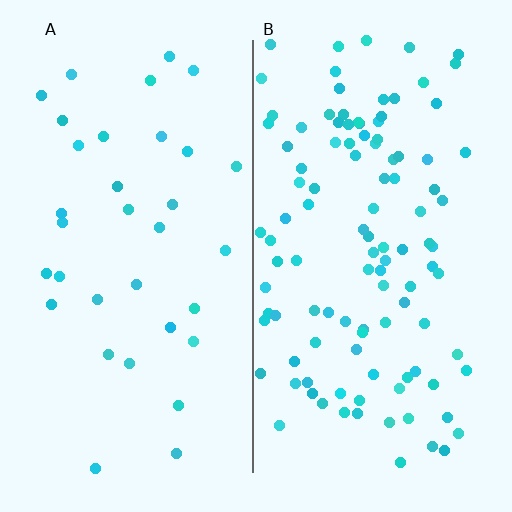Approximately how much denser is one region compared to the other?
Approximately 3.2× — region B over region A.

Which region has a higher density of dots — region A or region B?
B (the right).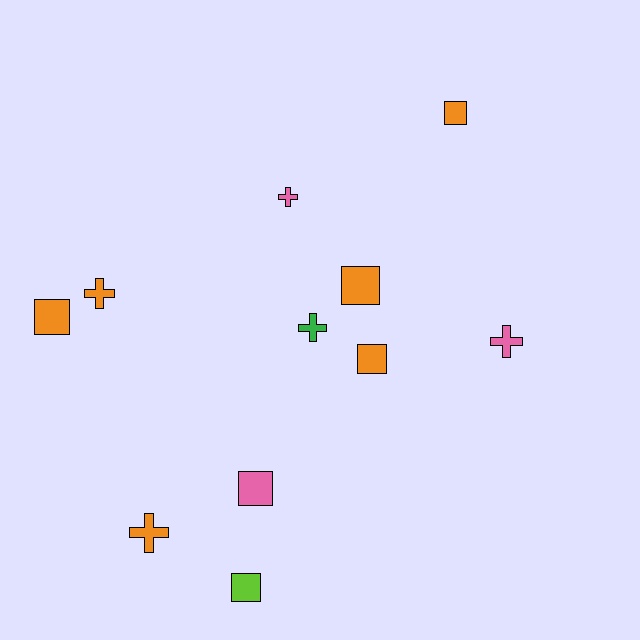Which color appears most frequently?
Orange, with 6 objects.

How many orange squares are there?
There are 4 orange squares.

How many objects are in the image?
There are 11 objects.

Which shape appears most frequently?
Square, with 6 objects.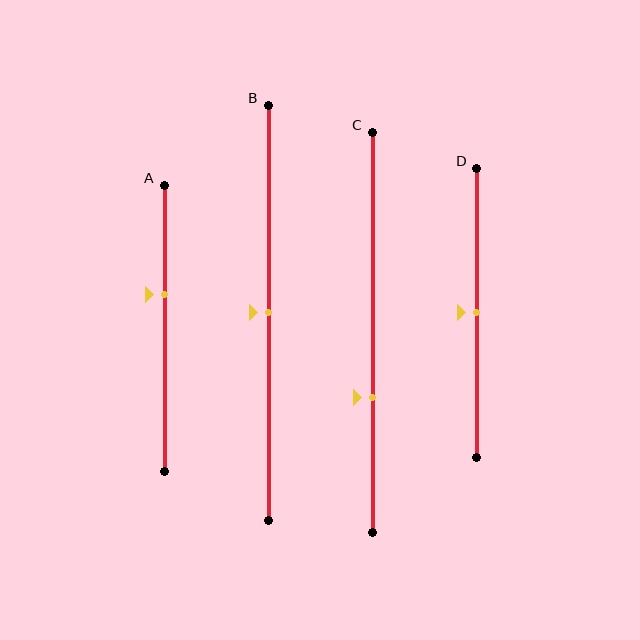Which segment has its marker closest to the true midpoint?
Segment B has its marker closest to the true midpoint.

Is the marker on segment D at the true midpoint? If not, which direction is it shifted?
Yes, the marker on segment D is at the true midpoint.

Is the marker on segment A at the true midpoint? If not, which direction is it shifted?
No, the marker on segment A is shifted upward by about 12% of the segment length.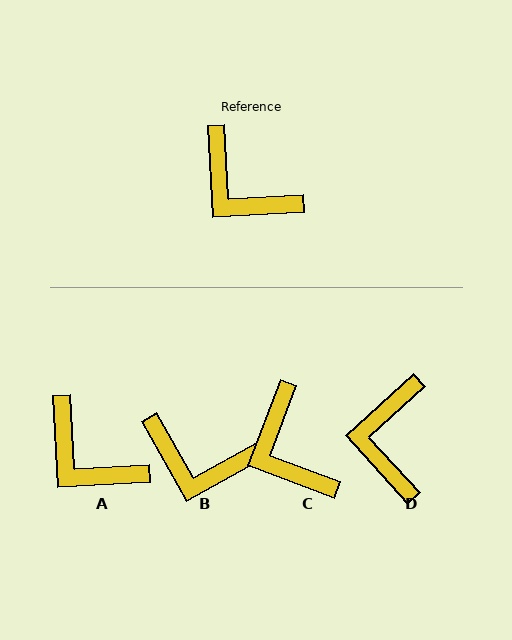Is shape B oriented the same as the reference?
No, it is off by about 26 degrees.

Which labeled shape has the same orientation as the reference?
A.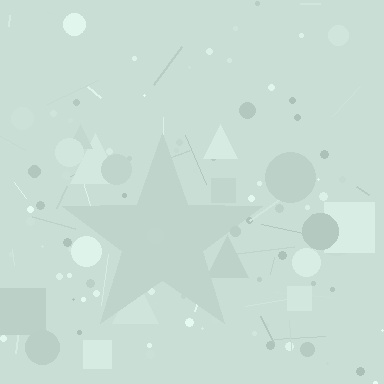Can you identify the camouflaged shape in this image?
The camouflaged shape is a star.